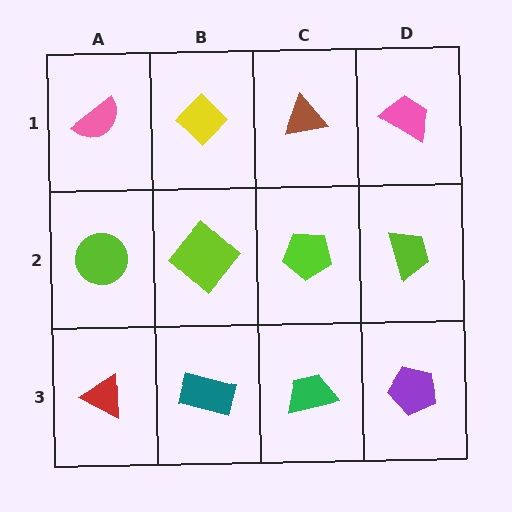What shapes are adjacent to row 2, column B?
A yellow diamond (row 1, column B), a teal rectangle (row 3, column B), a lime circle (row 2, column A), a lime pentagon (row 2, column C).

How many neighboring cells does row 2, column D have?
3.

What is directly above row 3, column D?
A lime trapezoid.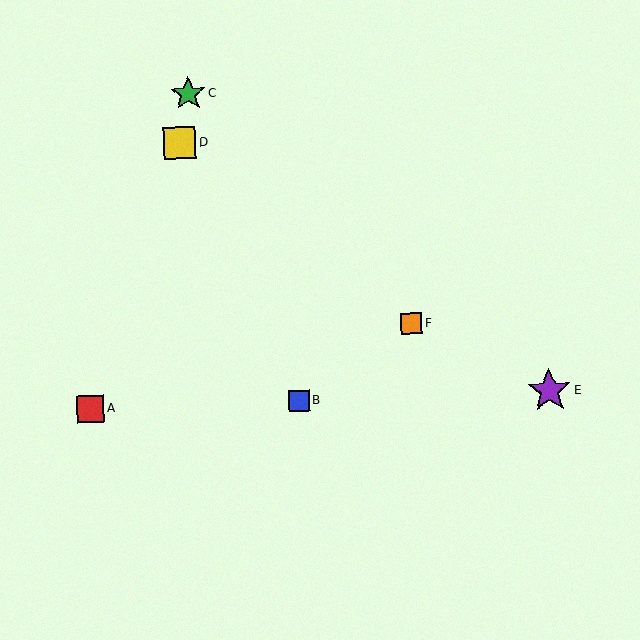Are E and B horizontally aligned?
Yes, both are at y≈391.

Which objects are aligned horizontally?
Objects A, B, E are aligned horizontally.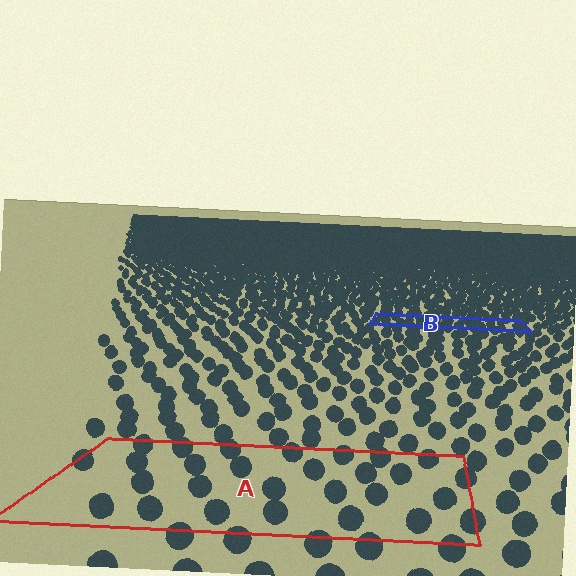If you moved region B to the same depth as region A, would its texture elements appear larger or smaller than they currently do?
They would appear larger. At a closer depth, the same texture elements are projected at a bigger on-screen size.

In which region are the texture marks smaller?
The texture marks are smaller in region B, because it is farther away.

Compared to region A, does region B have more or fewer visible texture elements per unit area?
Region B has more texture elements per unit area — they are packed more densely because it is farther away.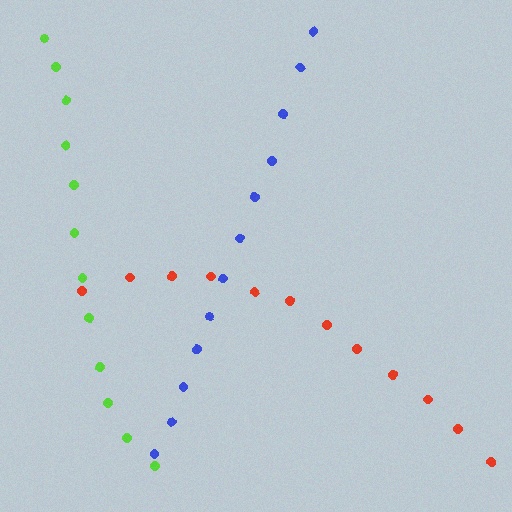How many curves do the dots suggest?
There are 3 distinct paths.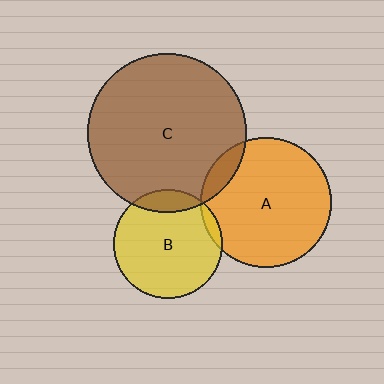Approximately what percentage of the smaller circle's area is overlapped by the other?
Approximately 5%.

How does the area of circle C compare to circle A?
Approximately 1.5 times.